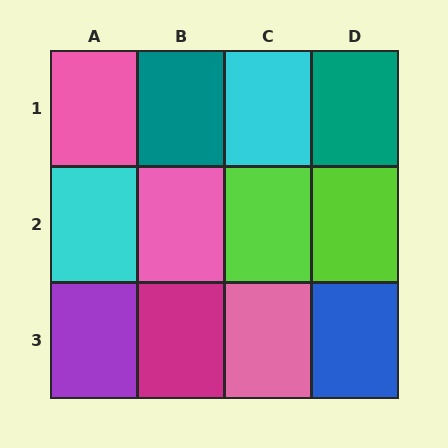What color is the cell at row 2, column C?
Lime.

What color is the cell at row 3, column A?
Purple.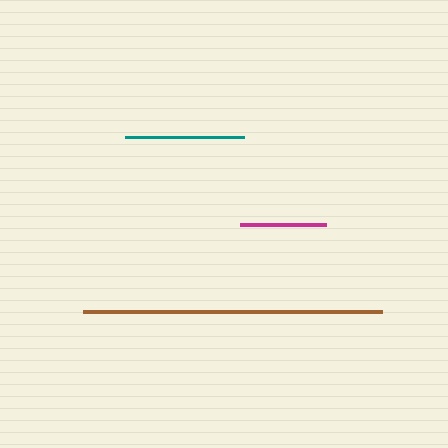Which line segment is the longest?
The brown line is the longest at approximately 300 pixels.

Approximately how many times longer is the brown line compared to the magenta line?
The brown line is approximately 3.5 times the length of the magenta line.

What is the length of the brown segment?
The brown segment is approximately 300 pixels long.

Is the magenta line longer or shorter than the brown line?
The brown line is longer than the magenta line.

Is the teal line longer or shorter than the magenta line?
The teal line is longer than the magenta line.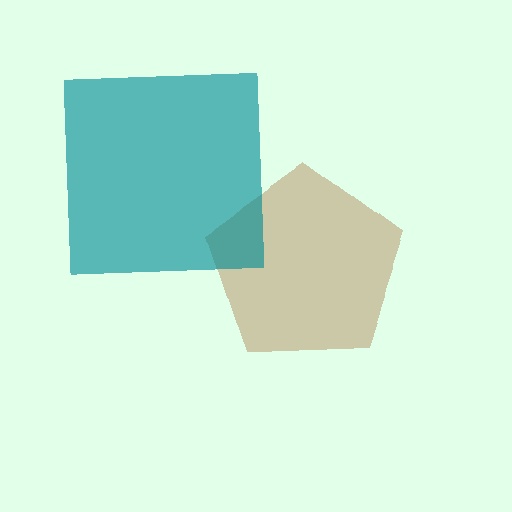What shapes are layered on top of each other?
The layered shapes are: a brown pentagon, a teal square.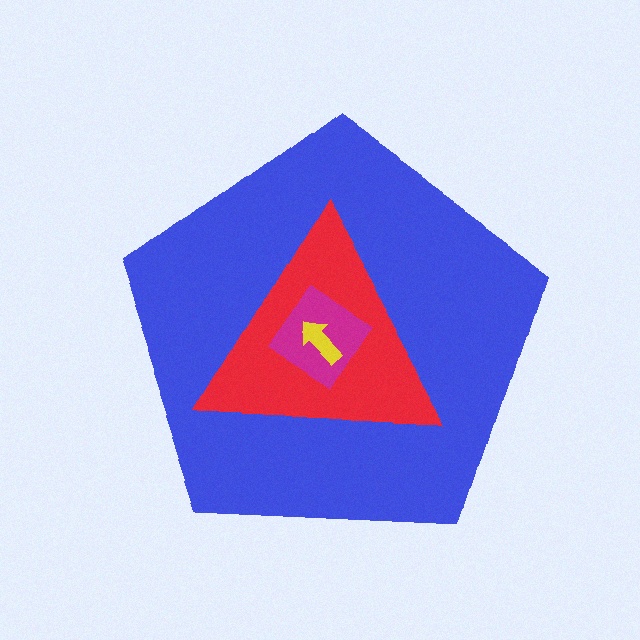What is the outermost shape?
The blue pentagon.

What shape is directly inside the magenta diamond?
The yellow arrow.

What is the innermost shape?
The yellow arrow.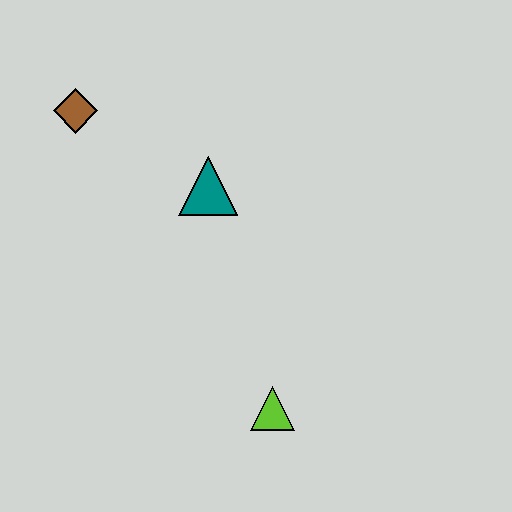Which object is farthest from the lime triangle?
The brown diamond is farthest from the lime triangle.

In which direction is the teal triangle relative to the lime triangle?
The teal triangle is above the lime triangle.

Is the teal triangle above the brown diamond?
No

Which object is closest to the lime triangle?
The teal triangle is closest to the lime triangle.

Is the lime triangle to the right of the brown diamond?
Yes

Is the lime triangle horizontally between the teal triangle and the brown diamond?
No